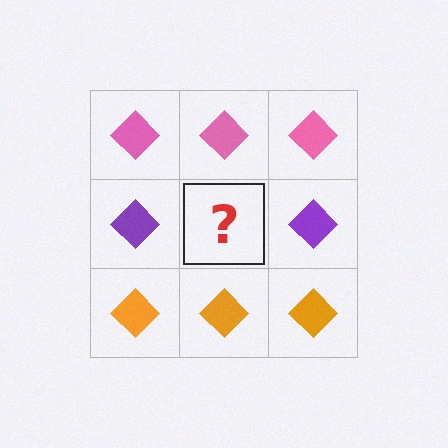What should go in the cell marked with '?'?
The missing cell should contain a purple diamond.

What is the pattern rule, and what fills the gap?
The rule is that each row has a consistent color. The gap should be filled with a purple diamond.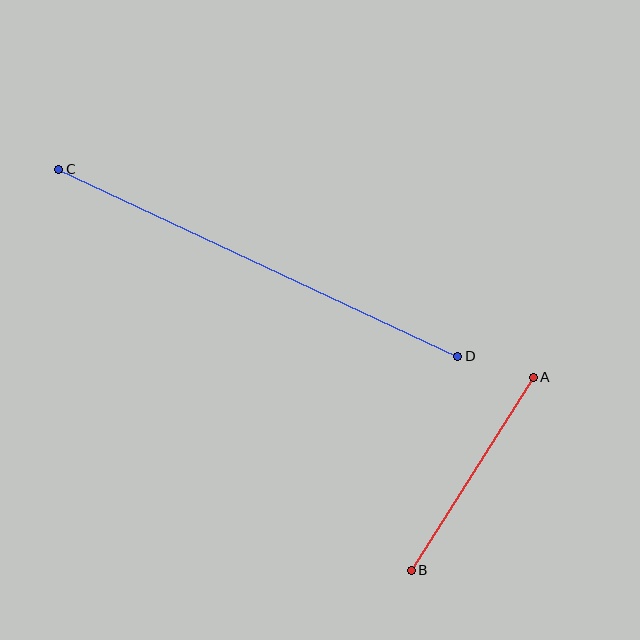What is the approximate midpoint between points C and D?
The midpoint is at approximately (258, 263) pixels.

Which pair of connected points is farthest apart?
Points C and D are farthest apart.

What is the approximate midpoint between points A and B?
The midpoint is at approximately (472, 474) pixels.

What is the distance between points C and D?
The distance is approximately 441 pixels.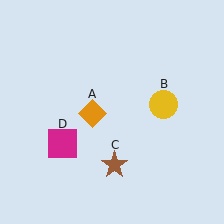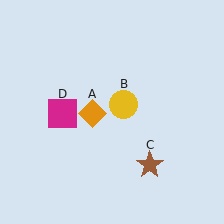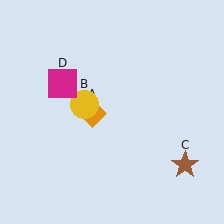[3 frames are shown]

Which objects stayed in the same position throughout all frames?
Orange diamond (object A) remained stationary.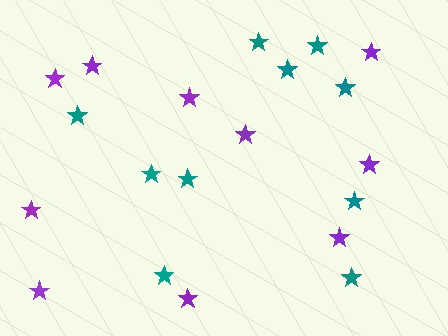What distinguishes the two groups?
There are 2 groups: one group of purple stars (10) and one group of teal stars (10).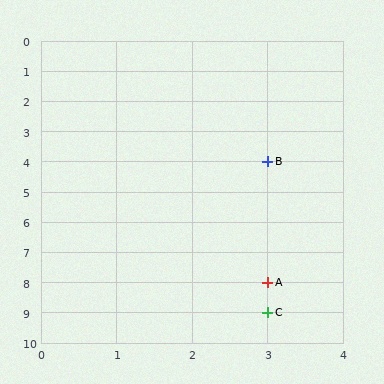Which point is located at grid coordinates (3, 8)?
Point A is at (3, 8).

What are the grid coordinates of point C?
Point C is at grid coordinates (3, 9).